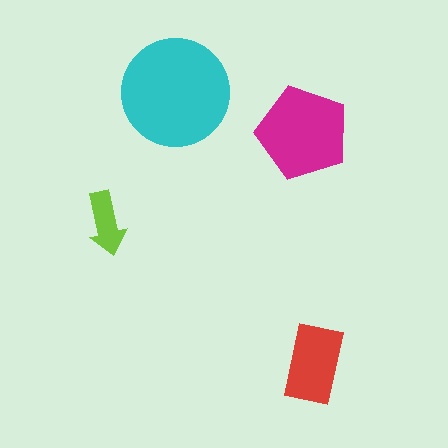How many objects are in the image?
There are 4 objects in the image.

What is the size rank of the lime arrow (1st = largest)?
4th.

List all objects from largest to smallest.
The cyan circle, the magenta pentagon, the red rectangle, the lime arrow.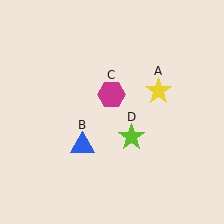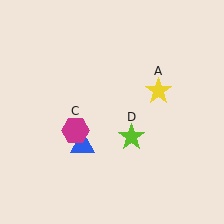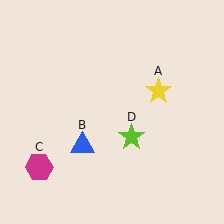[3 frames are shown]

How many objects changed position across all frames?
1 object changed position: magenta hexagon (object C).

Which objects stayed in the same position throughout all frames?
Yellow star (object A) and blue triangle (object B) and lime star (object D) remained stationary.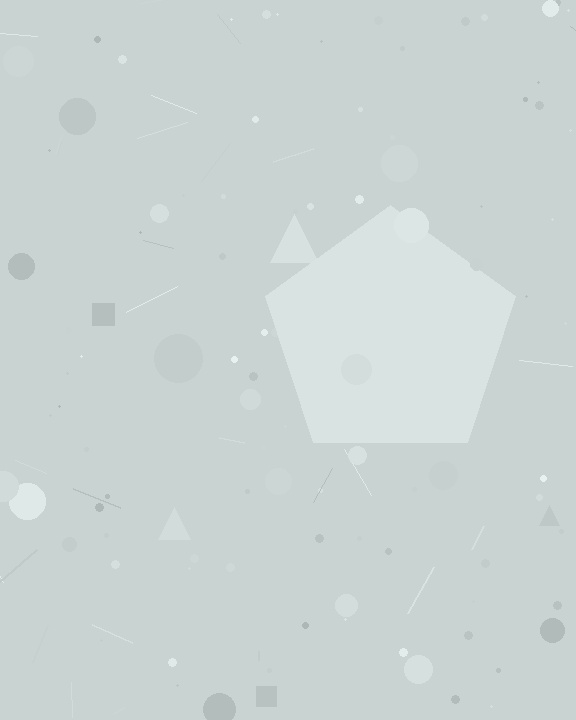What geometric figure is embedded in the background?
A pentagon is embedded in the background.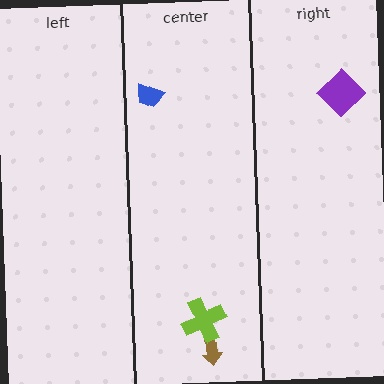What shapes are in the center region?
The brown arrow, the lime cross, the blue trapezoid.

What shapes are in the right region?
The purple diamond.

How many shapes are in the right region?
1.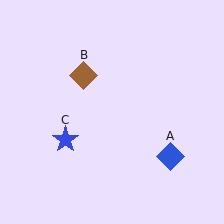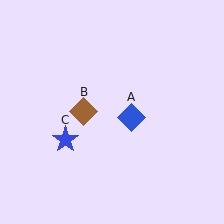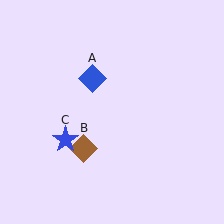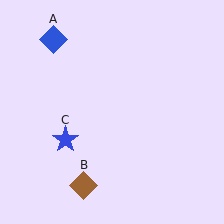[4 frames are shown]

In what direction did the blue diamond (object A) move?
The blue diamond (object A) moved up and to the left.